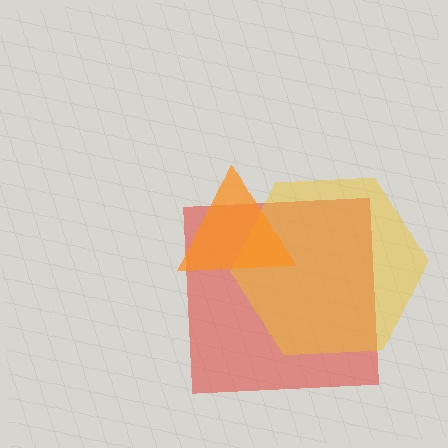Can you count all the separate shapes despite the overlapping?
Yes, there are 3 separate shapes.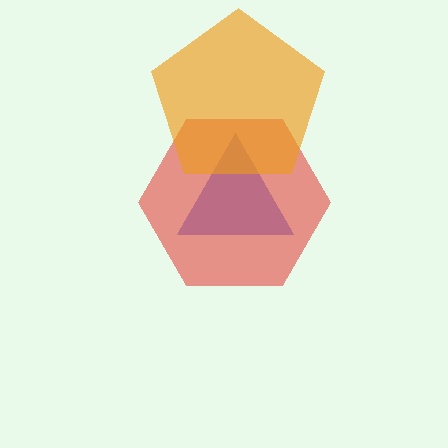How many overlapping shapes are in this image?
There are 3 overlapping shapes in the image.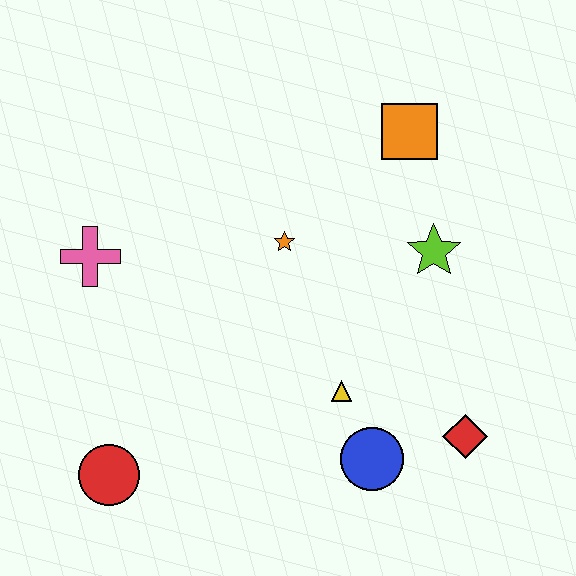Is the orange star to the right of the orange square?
No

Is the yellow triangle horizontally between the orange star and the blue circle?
Yes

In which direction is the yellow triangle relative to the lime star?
The yellow triangle is below the lime star.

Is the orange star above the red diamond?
Yes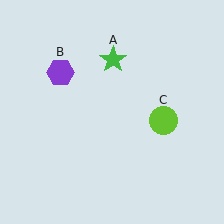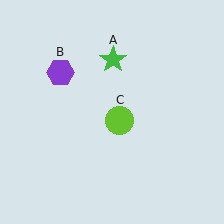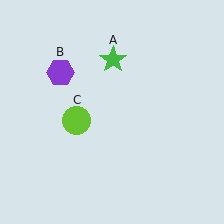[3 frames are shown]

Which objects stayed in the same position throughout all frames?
Green star (object A) and purple hexagon (object B) remained stationary.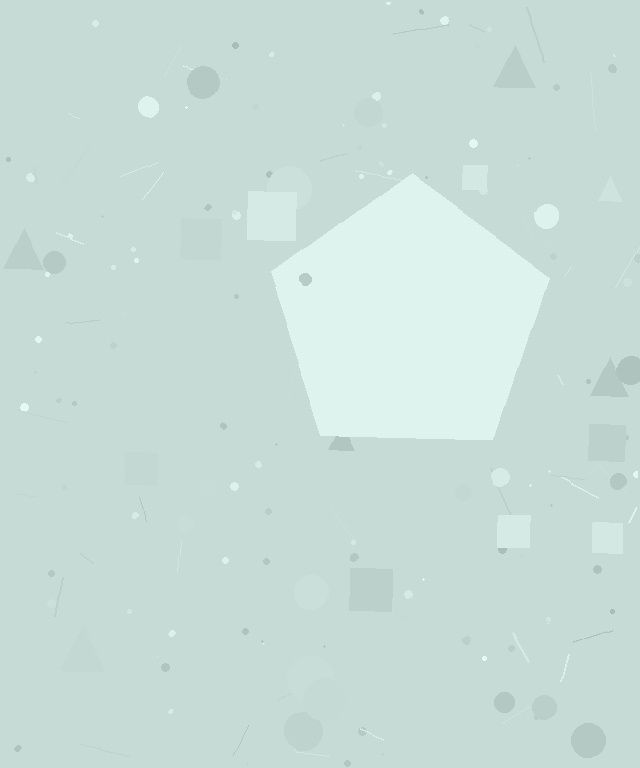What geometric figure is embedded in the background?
A pentagon is embedded in the background.